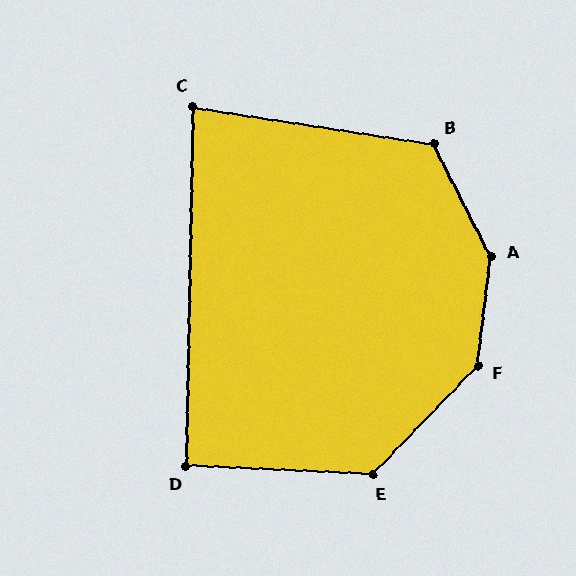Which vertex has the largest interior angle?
A, at approximately 147 degrees.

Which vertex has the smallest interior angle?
C, at approximately 82 degrees.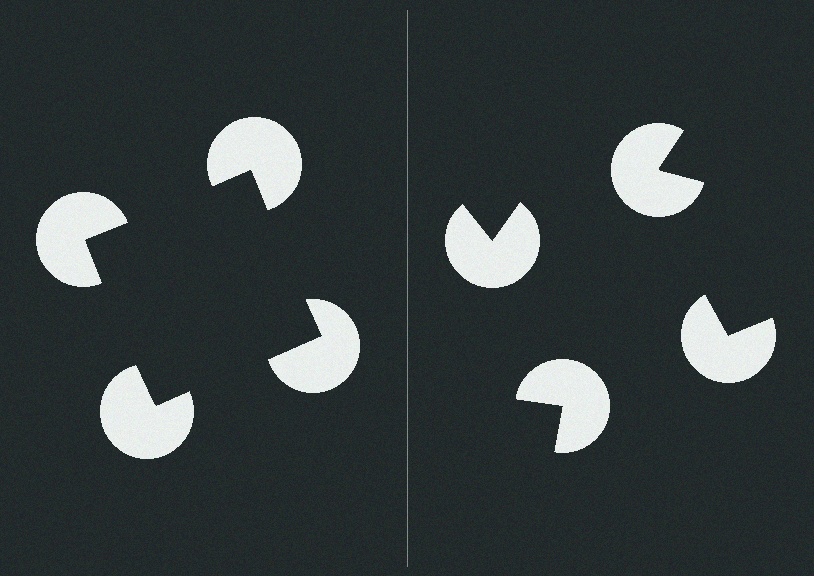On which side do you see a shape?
An illusory square appears on the left side. On the right side the wedge cuts are rotated, so no coherent shape forms.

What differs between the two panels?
The pac-man discs are positioned identically on both sides; only the wedge orientations differ. On the left they align to a square; on the right they are misaligned.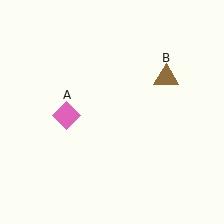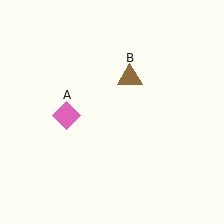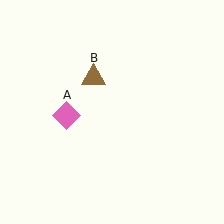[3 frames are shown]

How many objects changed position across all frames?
1 object changed position: brown triangle (object B).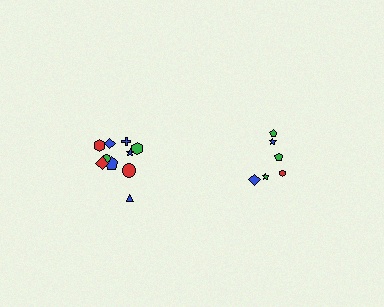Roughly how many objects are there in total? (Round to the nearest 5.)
Roughly 15 objects in total.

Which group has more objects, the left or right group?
The left group.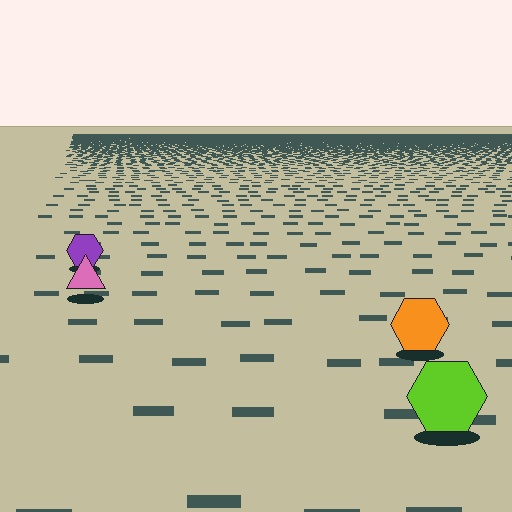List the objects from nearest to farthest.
From nearest to farthest: the lime hexagon, the orange hexagon, the pink triangle, the purple hexagon.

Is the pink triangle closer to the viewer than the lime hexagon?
No. The lime hexagon is closer — you can tell from the texture gradient: the ground texture is coarser near it.